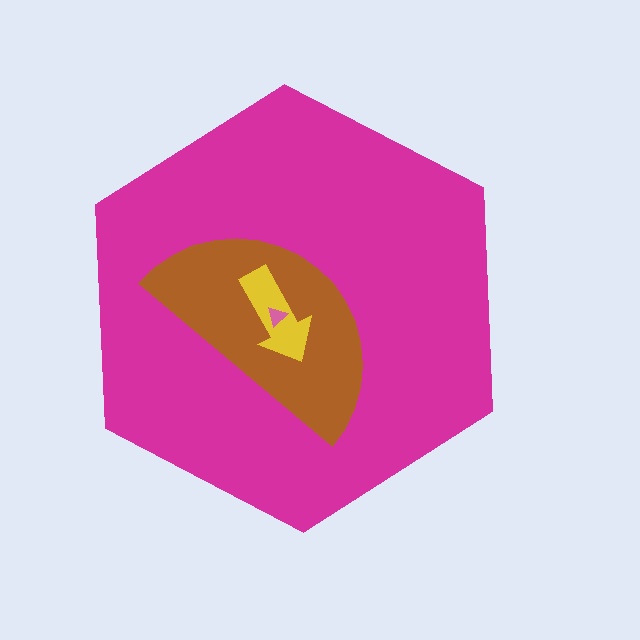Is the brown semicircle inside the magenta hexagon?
Yes.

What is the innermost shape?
The pink triangle.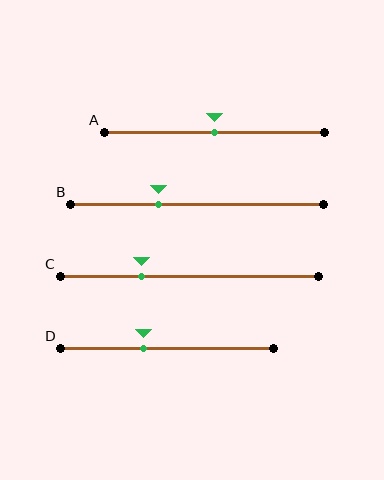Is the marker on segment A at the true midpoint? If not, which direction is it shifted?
Yes, the marker on segment A is at the true midpoint.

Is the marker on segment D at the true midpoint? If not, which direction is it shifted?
No, the marker on segment D is shifted to the left by about 11% of the segment length.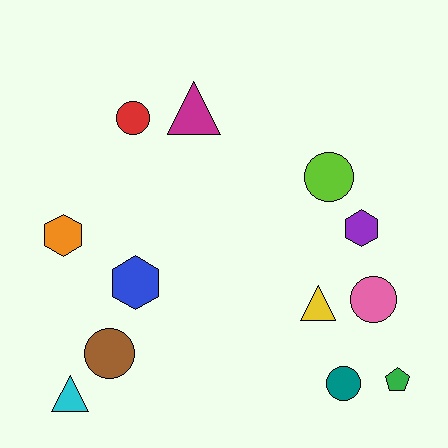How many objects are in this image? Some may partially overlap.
There are 12 objects.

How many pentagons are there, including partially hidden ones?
There is 1 pentagon.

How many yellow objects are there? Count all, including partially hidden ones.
There is 1 yellow object.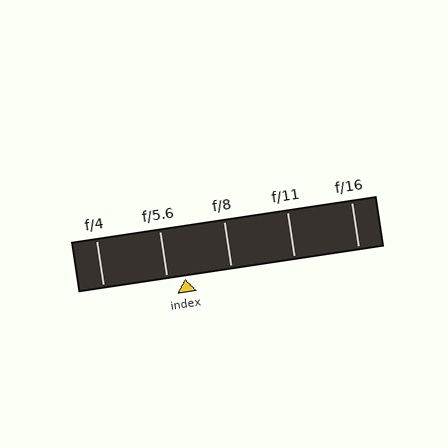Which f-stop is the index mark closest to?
The index mark is closest to f/5.6.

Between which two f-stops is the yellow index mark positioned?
The index mark is between f/5.6 and f/8.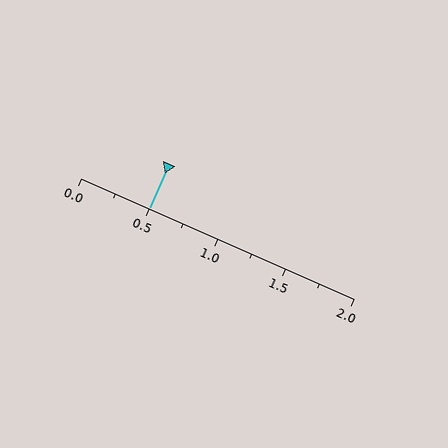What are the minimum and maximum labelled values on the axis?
The axis runs from 0.0 to 2.0.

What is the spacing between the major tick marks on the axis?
The major ticks are spaced 0.5 apart.